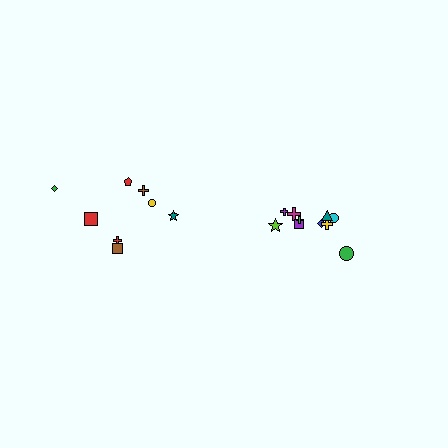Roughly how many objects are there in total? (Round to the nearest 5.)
Roughly 20 objects in total.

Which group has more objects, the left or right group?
The right group.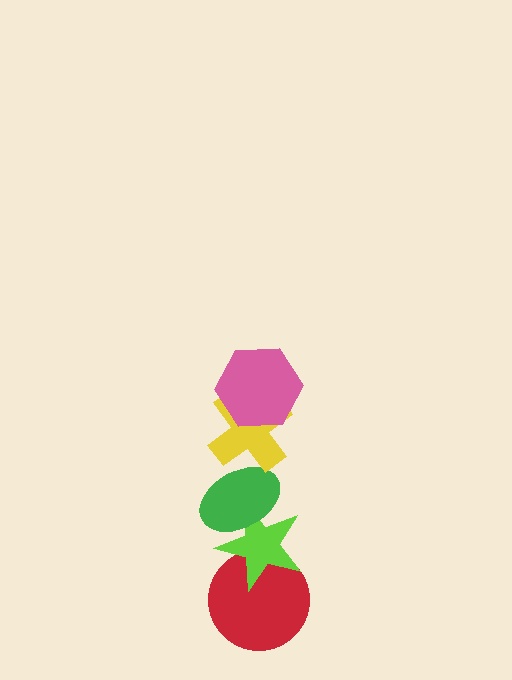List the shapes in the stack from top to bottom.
From top to bottom: the pink hexagon, the yellow cross, the green ellipse, the lime star, the red circle.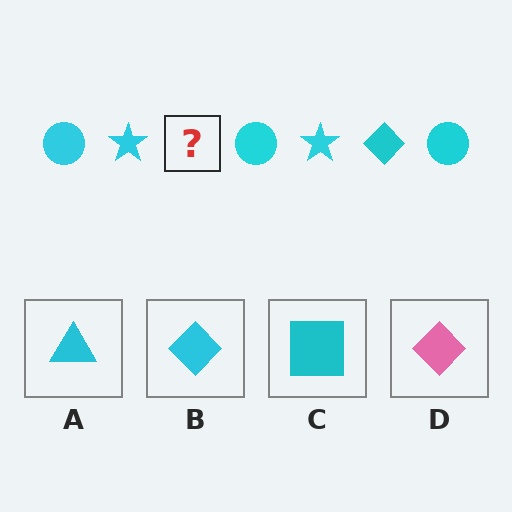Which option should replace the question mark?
Option B.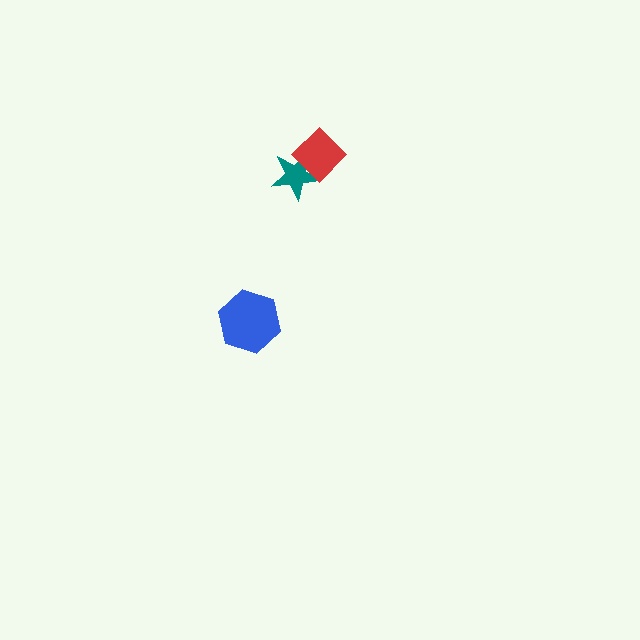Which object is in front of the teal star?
The red diamond is in front of the teal star.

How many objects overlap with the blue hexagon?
0 objects overlap with the blue hexagon.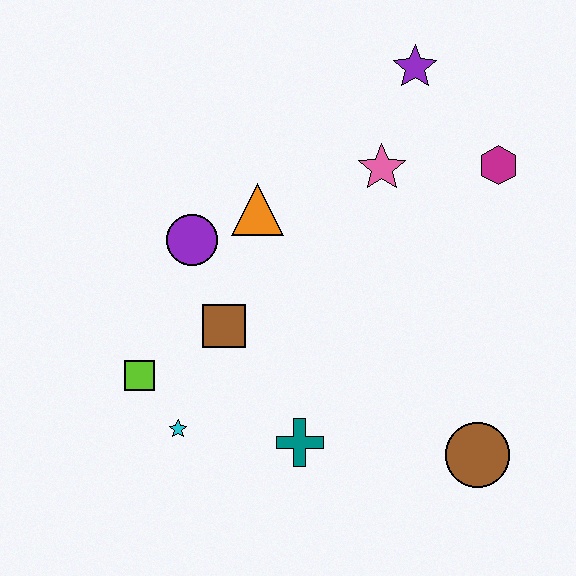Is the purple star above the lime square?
Yes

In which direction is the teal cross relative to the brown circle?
The teal cross is to the left of the brown circle.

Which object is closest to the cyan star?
The lime square is closest to the cyan star.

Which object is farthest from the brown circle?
The purple star is farthest from the brown circle.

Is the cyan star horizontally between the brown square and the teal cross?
No